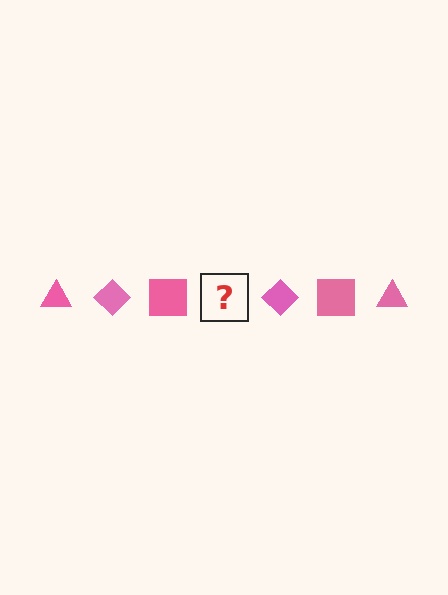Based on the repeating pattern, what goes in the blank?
The blank should be a pink triangle.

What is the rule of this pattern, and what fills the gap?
The rule is that the pattern cycles through triangle, diamond, square shapes in pink. The gap should be filled with a pink triangle.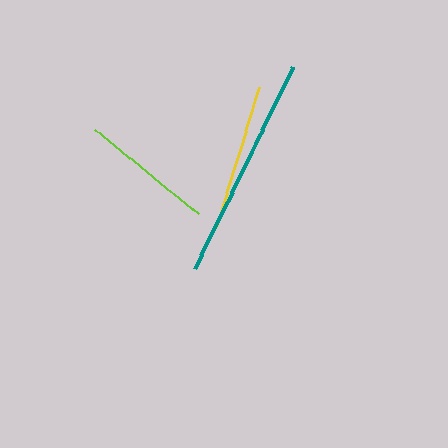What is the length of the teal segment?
The teal segment is approximately 226 pixels long.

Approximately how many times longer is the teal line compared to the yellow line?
The teal line is approximately 1.6 times the length of the yellow line.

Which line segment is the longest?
The teal line is the longest at approximately 226 pixels.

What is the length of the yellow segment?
The yellow segment is approximately 146 pixels long.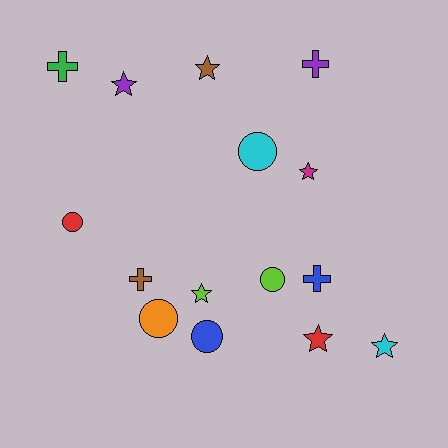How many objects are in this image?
There are 15 objects.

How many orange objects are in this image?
There is 1 orange object.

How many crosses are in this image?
There are 4 crosses.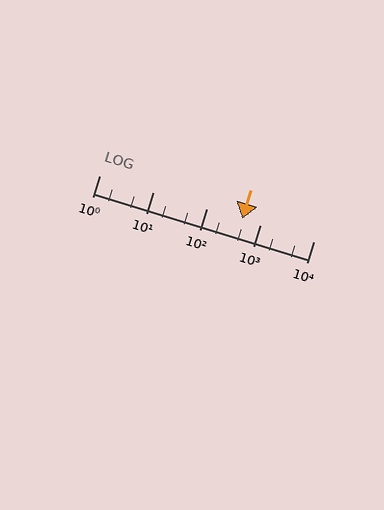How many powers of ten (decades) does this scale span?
The scale spans 4 decades, from 1 to 10000.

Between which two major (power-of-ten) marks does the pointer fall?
The pointer is between 100 and 1000.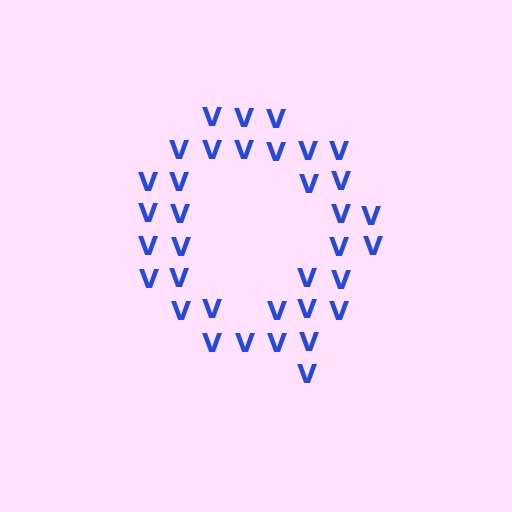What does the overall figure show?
The overall figure shows the letter Q.